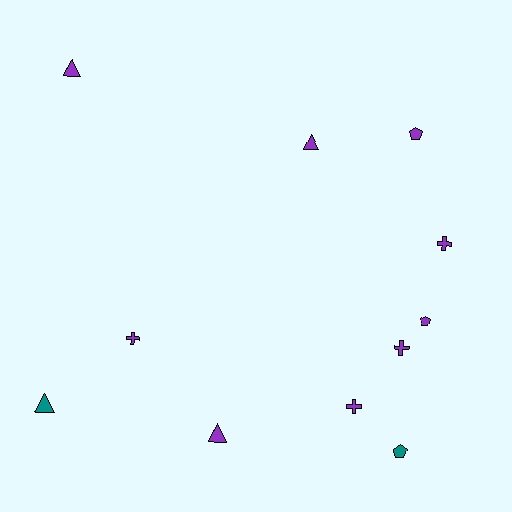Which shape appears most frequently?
Triangle, with 4 objects.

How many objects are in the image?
There are 11 objects.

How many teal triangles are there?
There is 1 teal triangle.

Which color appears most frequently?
Purple, with 9 objects.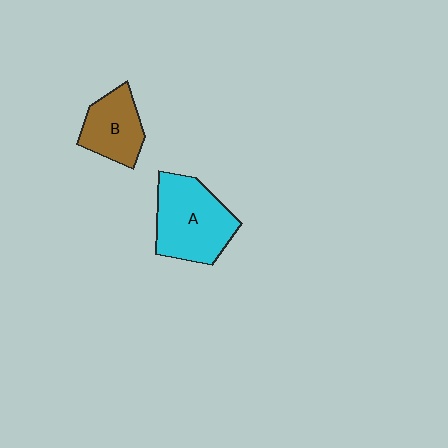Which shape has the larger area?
Shape A (cyan).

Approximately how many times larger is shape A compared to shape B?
Approximately 1.5 times.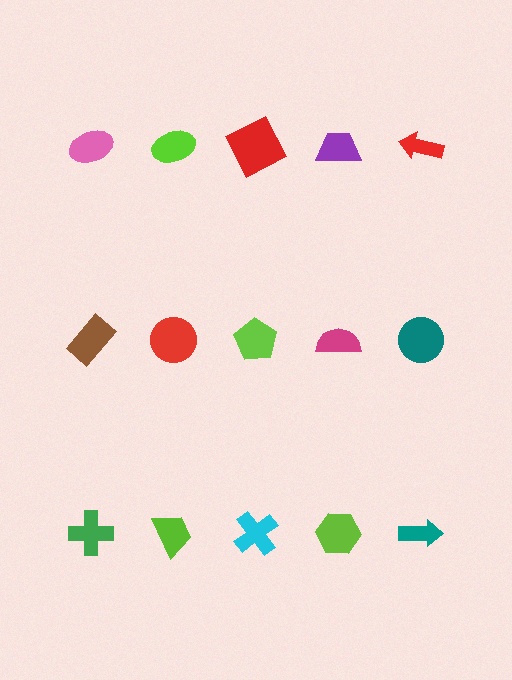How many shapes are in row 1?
5 shapes.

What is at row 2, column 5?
A teal circle.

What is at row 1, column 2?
A lime ellipse.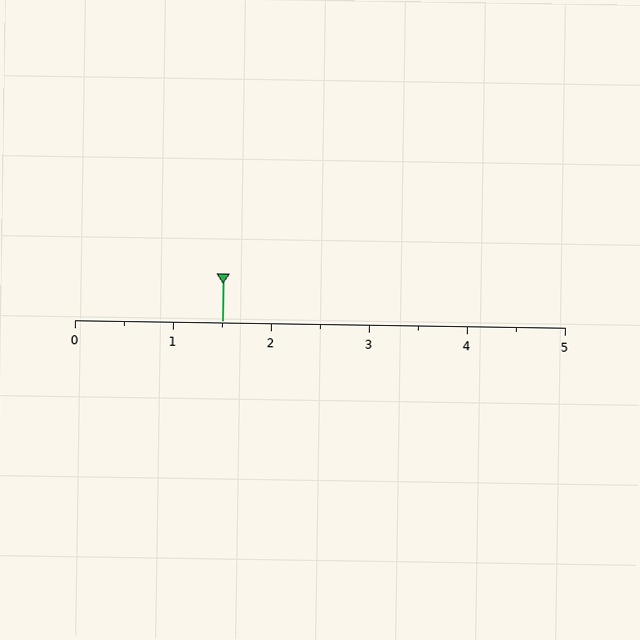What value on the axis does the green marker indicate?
The marker indicates approximately 1.5.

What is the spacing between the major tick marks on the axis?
The major ticks are spaced 1 apart.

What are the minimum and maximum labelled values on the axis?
The axis runs from 0 to 5.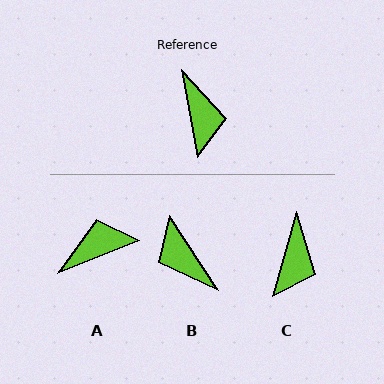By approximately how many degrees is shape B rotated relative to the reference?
Approximately 157 degrees clockwise.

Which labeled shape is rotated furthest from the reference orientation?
B, about 157 degrees away.